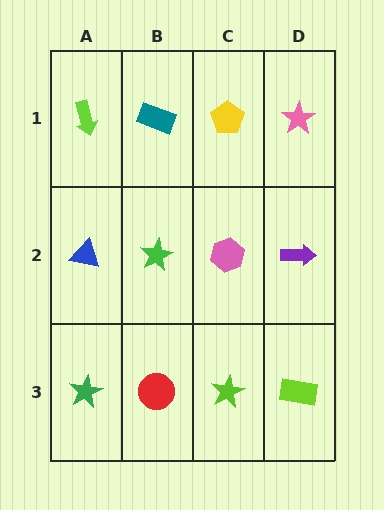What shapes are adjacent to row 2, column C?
A yellow pentagon (row 1, column C), a lime star (row 3, column C), a green star (row 2, column B), a purple arrow (row 2, column D).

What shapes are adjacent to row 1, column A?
A blue triangle (row 2, column A), a teal rectangle (row 1, column B).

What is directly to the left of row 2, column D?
A pink hexagon.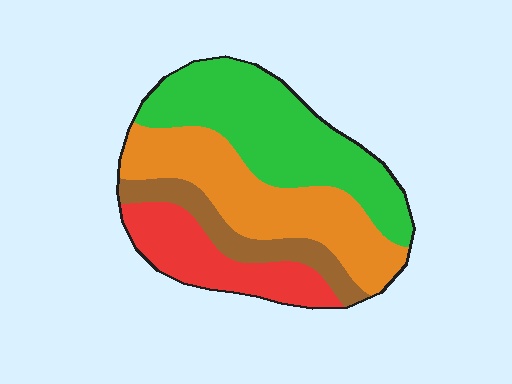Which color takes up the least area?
Brown, at roughly 15%.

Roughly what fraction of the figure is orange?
Orange takes up about one third (1/3) of the figure.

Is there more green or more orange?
Green.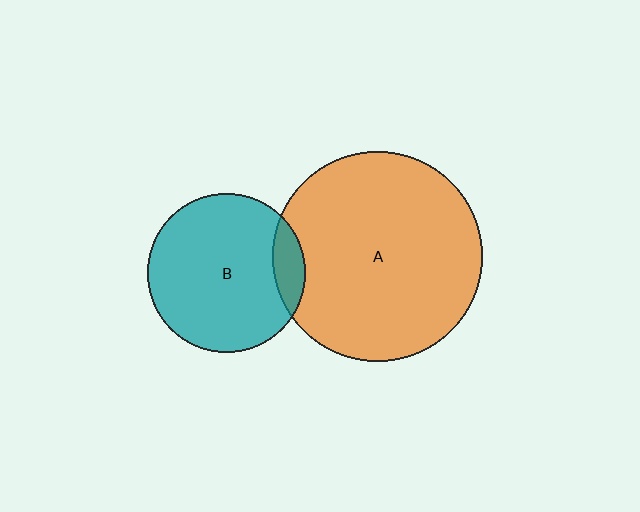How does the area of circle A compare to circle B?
Approximately 1.8 times.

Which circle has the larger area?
Circle A (orange).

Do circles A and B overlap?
Yes.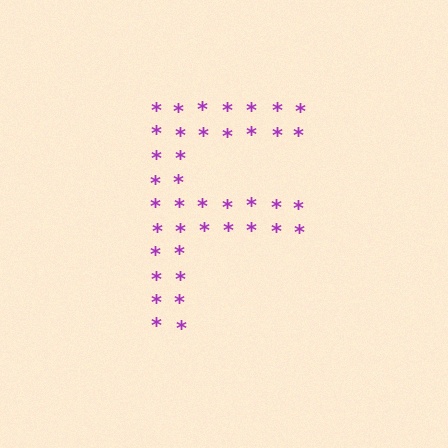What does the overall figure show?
The overall figure shows the letter F.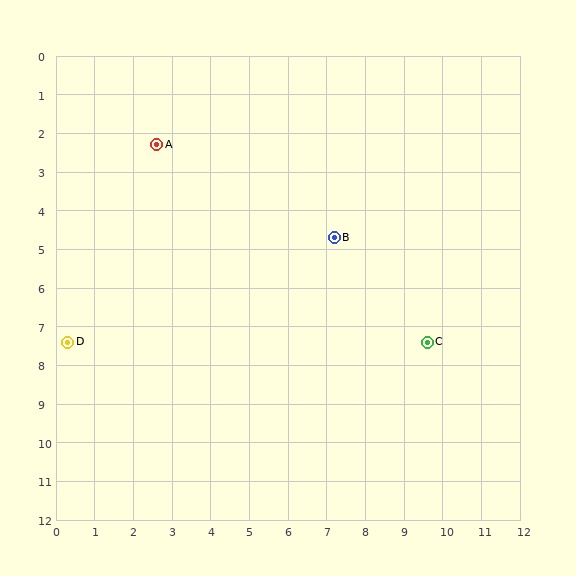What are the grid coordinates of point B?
Point B is at approximately (7.2, 4.7).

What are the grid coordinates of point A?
Point A is at approximately (2.6, 2.3).